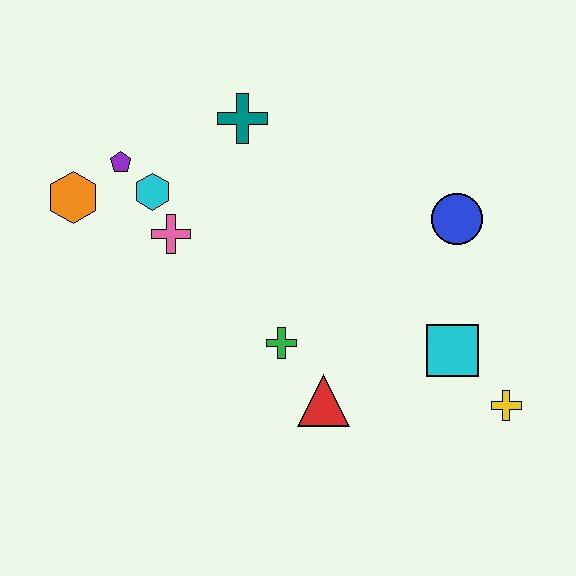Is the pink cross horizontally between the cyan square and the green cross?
No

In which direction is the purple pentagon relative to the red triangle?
The purple pentagon is above the red triangle.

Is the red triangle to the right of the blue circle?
No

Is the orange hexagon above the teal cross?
No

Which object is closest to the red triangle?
The green cross is closest to the red triangle.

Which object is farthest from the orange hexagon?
The yellow cross is farthest from the orange hexagon.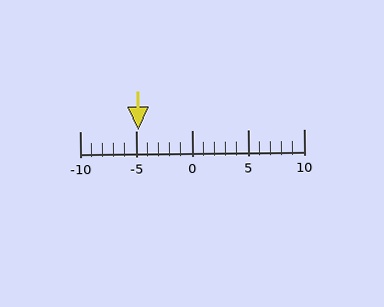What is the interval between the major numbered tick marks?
The major tick marks are spaced 5 units apart.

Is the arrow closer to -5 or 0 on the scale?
The arrow is closer to -5.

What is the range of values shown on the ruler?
The ruler shows values from -10 to 10.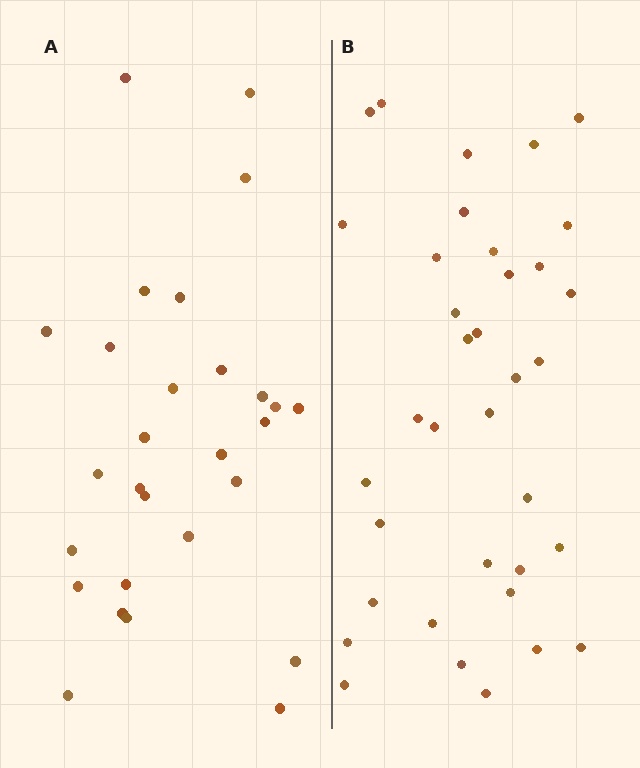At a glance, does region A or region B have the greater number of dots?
Region B (the right region) has more dots.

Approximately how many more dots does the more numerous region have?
Region B has roughly 8 or so more dots than region A.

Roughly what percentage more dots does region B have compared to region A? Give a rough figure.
About 30% more.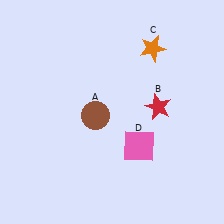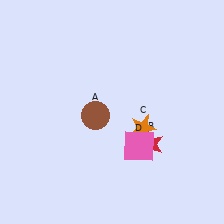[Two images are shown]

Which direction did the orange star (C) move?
The orange star (C) moved down.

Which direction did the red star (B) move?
The red star (B) moved down.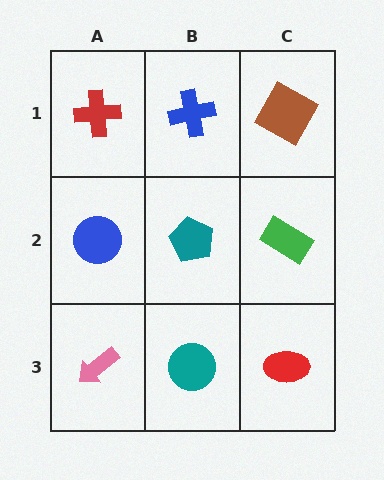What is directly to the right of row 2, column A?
A teal pentagon.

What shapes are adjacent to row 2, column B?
A blue cross (row 1, column B), a teal circle (row 3, column B), a blue circle (row 2, column A), a green rectangle (row 2, column C).